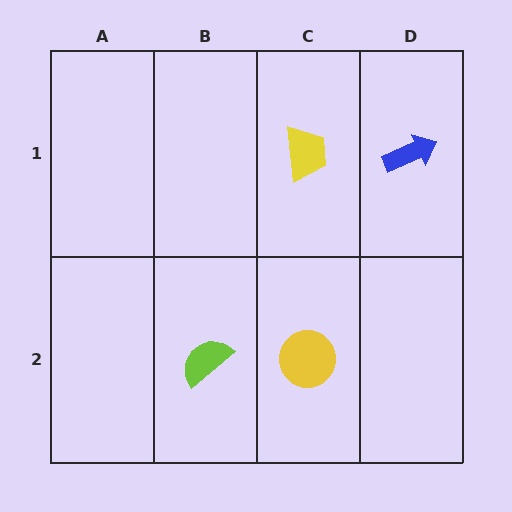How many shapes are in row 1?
2 shapes.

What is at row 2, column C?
A yellow circle.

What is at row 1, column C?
A yellow trapezoid.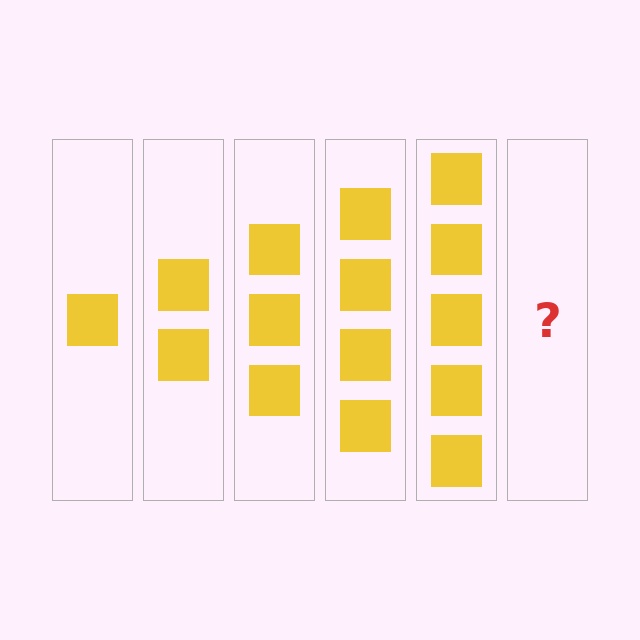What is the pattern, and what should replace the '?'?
The pattern is that each step adds one more square. The '?' should be 6 squares.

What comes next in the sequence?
The next element should be 6 squares.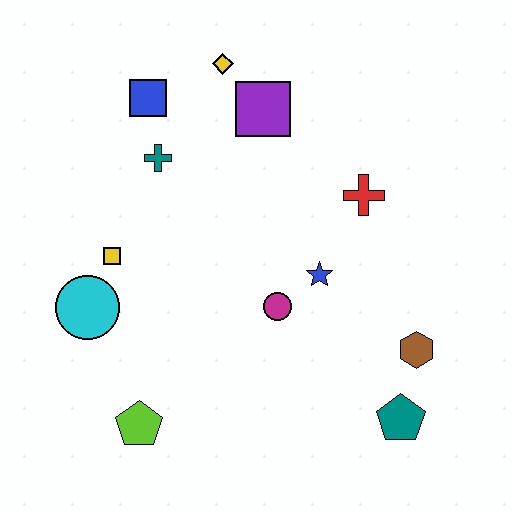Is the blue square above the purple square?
Yes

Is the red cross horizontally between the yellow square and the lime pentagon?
No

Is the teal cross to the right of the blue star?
No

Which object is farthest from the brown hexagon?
The blue square is farthest from the brown hexagon.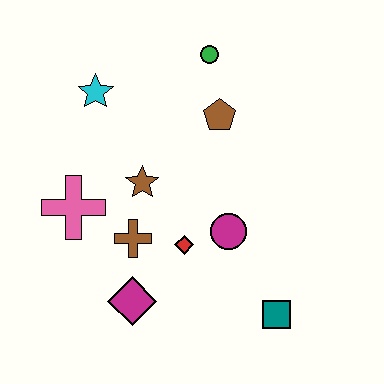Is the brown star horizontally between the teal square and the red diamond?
No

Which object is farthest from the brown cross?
The green circle is farthest from the brown cross.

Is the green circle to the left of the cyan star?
No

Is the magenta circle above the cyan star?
No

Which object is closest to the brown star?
The brown cross is closest to the brown star.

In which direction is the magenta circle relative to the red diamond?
The magenta circle is to the right of the red diamond.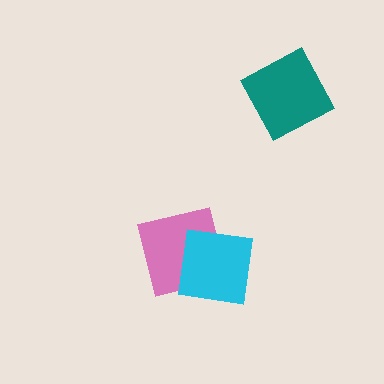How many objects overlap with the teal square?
0 objects overlap with the teal square.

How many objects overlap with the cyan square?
1 object overlaps with the cyan square.